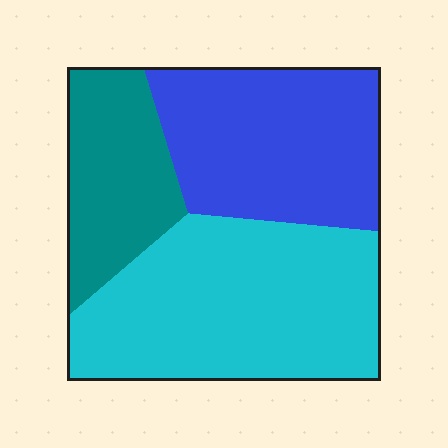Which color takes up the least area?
Teal, at roughly 20%.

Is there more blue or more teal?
Blue.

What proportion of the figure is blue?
Blue covers 34% of the figure.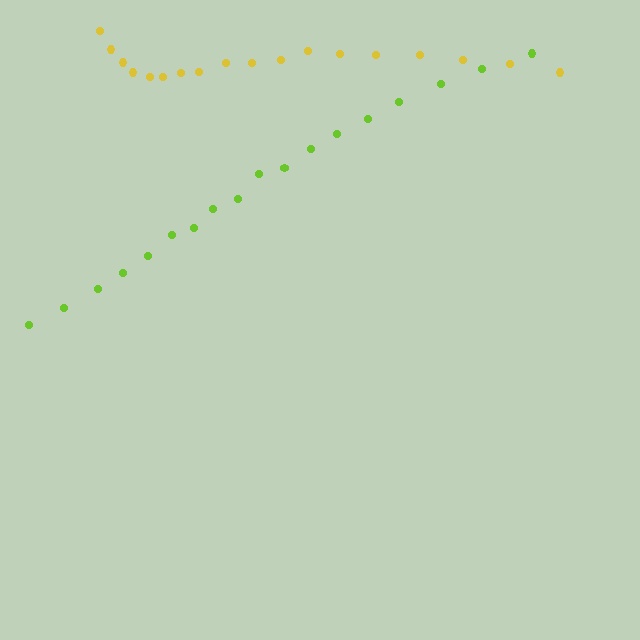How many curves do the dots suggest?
There are 2 distinct paths.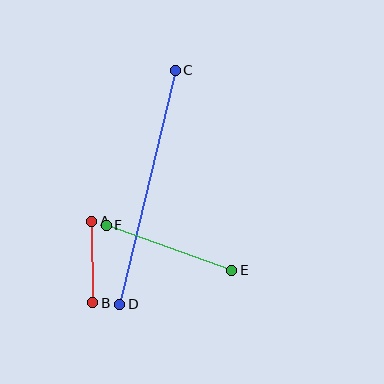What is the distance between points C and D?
The distance is approximately 240 pixels.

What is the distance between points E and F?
The distance is approximately 133 pixels.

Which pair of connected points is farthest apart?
Points C and D are farthest apart.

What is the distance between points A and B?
The distance is approximately 81 pixels.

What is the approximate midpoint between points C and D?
The midpoint is at approximately (148, 187) pixels.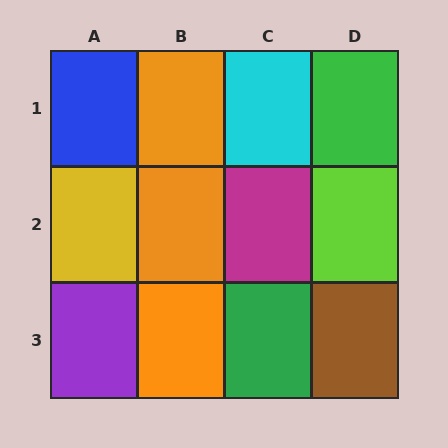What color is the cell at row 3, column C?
Green.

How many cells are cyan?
1 cell is cyan.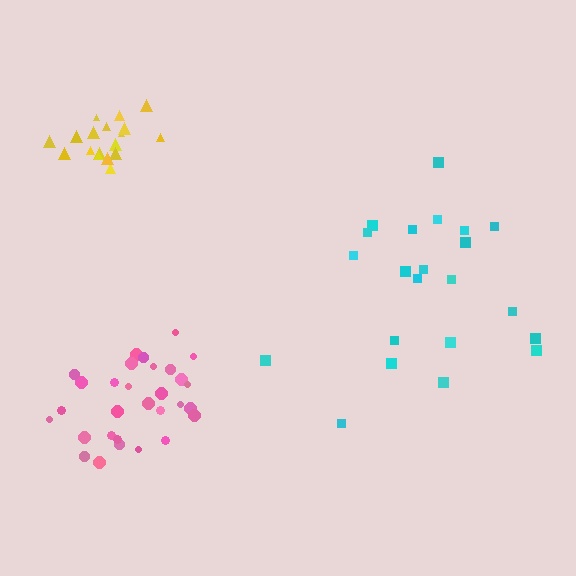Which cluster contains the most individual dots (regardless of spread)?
Pink (31).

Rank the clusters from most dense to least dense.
yellow, pink, cyan.